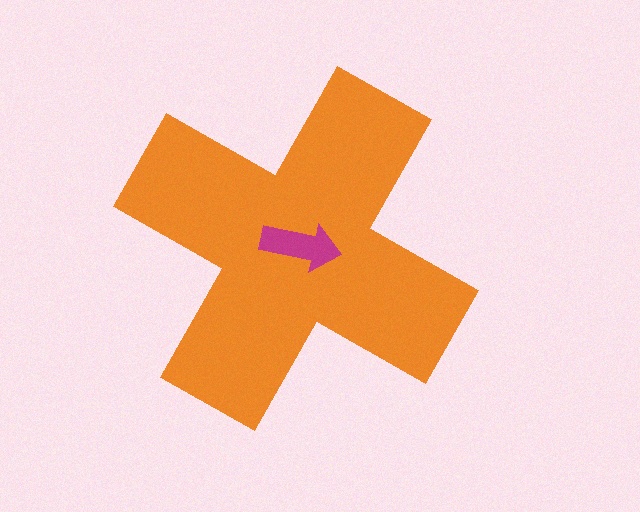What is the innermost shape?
The magenta arrow.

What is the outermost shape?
The orange cross.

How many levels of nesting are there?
2.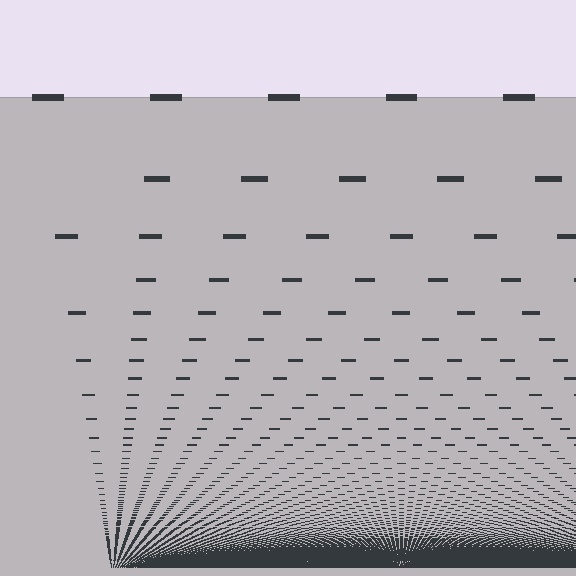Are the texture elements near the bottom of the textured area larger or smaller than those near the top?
Smaller. The gradient is inverted — elements near the bottom are smaller and denser.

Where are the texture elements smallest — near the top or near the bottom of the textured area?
Near the bottom.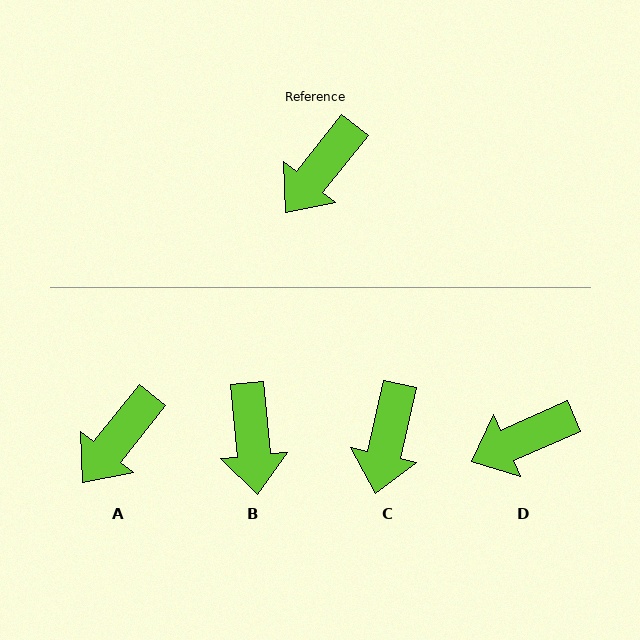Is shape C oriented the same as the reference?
No, it is off by about 26 degrees.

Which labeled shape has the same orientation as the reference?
A.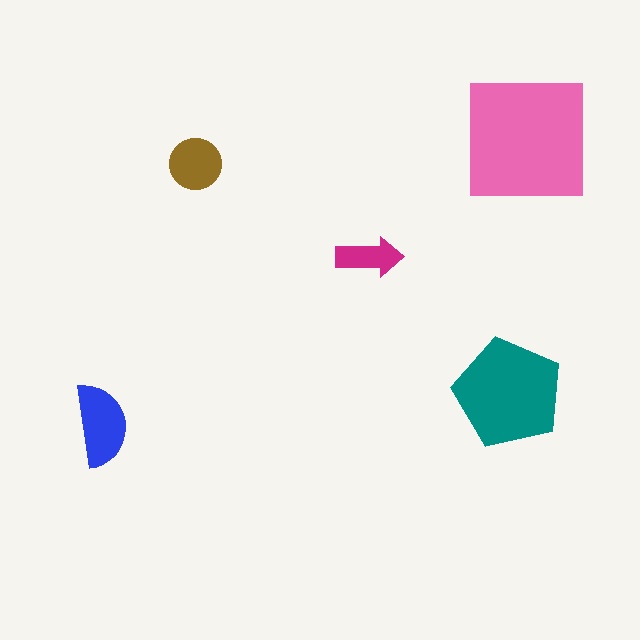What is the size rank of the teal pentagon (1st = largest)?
2nd.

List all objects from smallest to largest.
The magenta arrow, the brown circle, the blue semicircle, the teal pentagon, the pink square.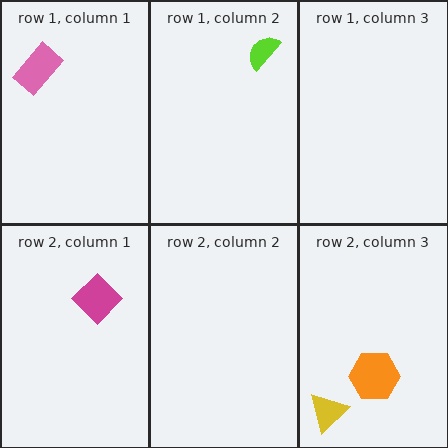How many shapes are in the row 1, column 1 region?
1.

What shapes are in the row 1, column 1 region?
The pink rectangle.